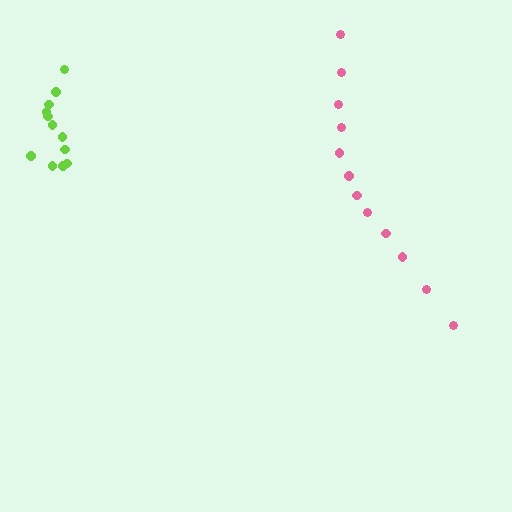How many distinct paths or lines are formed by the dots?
There are 2 distinct paths.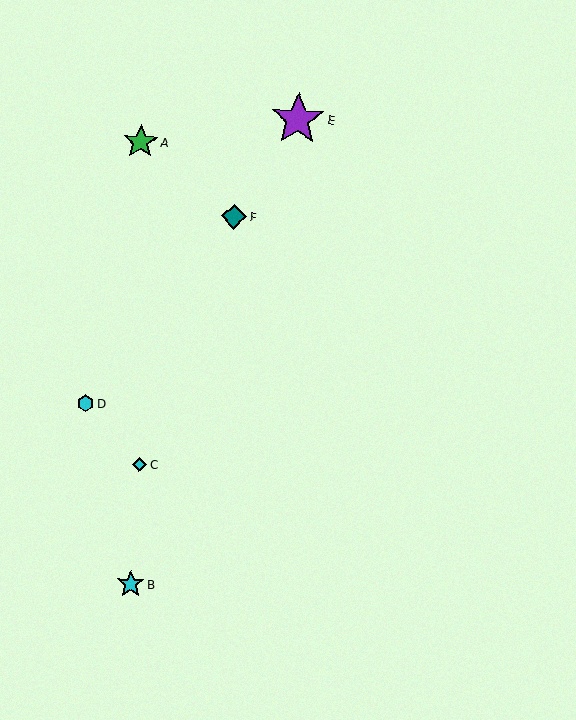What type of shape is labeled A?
Shape A is a green star.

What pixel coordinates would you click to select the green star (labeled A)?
Click at (141, 142) to select the green star A.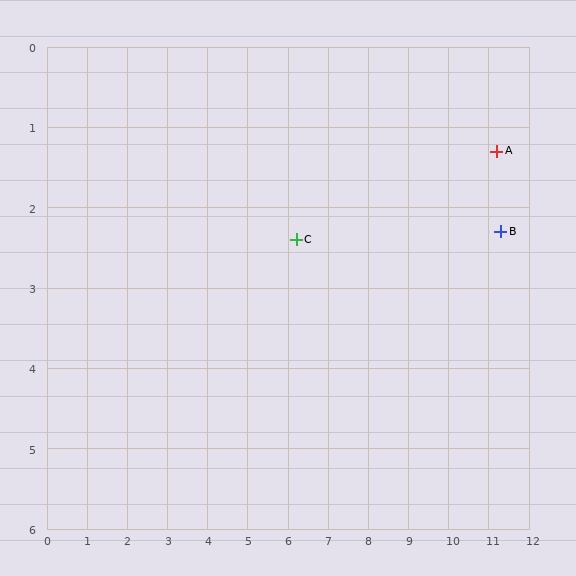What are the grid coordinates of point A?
Point A is at approximately (11.2, 1.3).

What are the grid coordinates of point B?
Point B is at approximately (11.3, 2.3).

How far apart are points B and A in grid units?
Points B and A are about 1.0 grid units apart.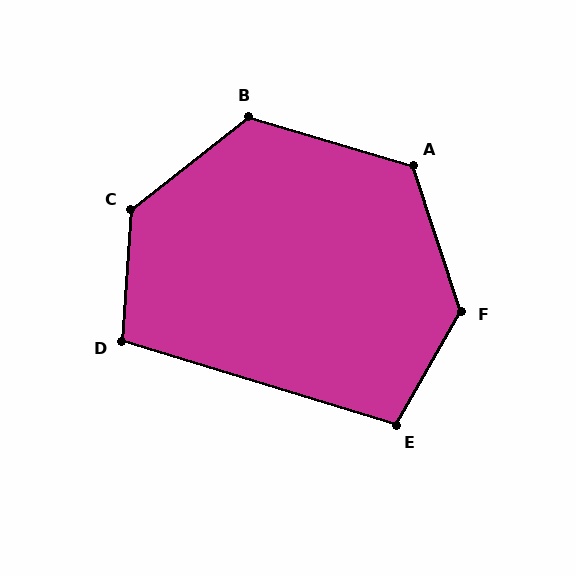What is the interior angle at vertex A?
Approximately 125 degrees (obtuse).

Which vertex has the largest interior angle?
C, at approximately 132 degrees.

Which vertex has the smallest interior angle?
D, at approximately 103 degrees.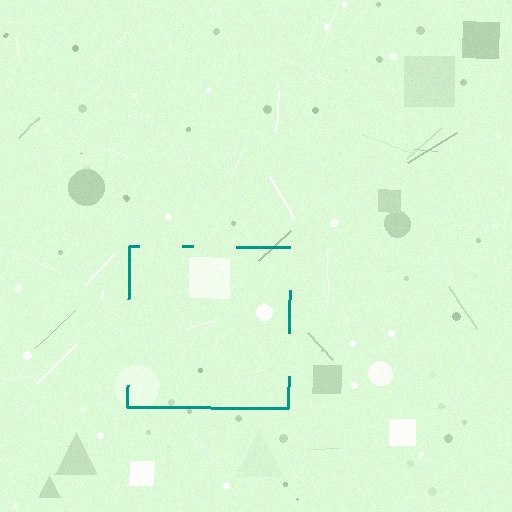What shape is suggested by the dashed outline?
The dashed outline suggests a square.